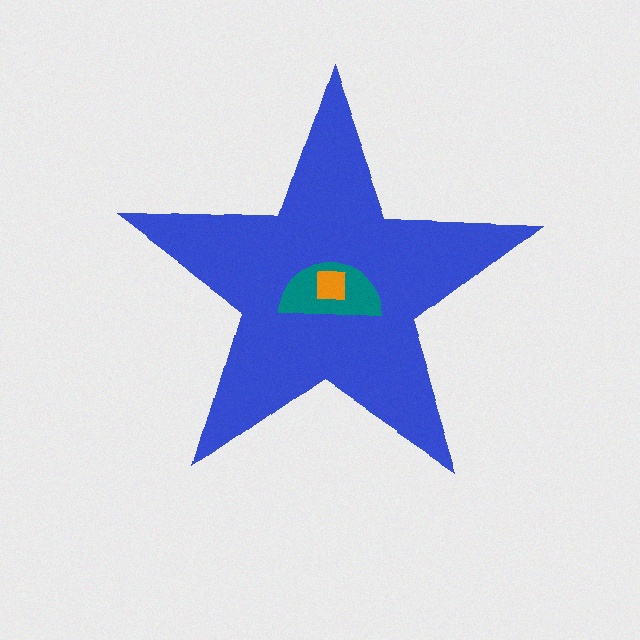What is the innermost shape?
The orange square.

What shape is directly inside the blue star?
The teal semicircle.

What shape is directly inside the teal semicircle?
The orange square.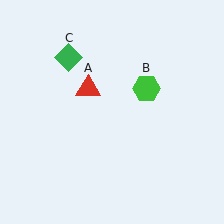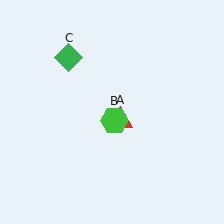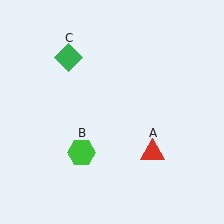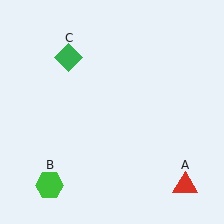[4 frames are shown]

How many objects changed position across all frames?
2 objects changed position: red triangle (object A), green hexagon (object B).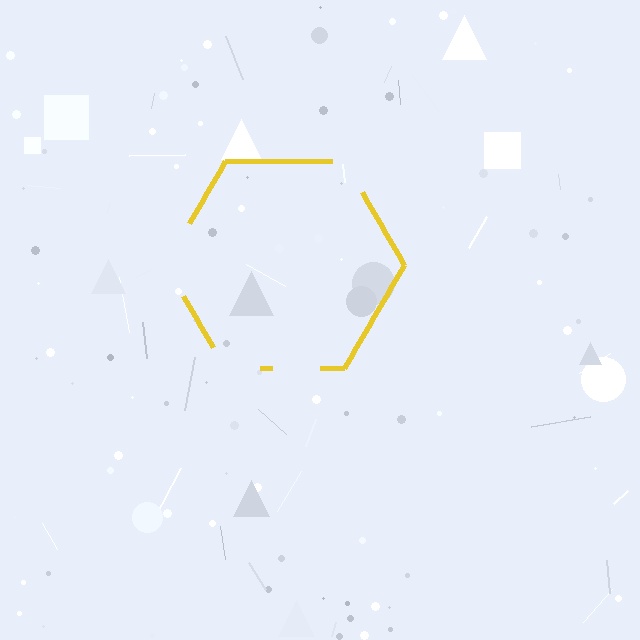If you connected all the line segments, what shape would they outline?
They would outline a hexagon.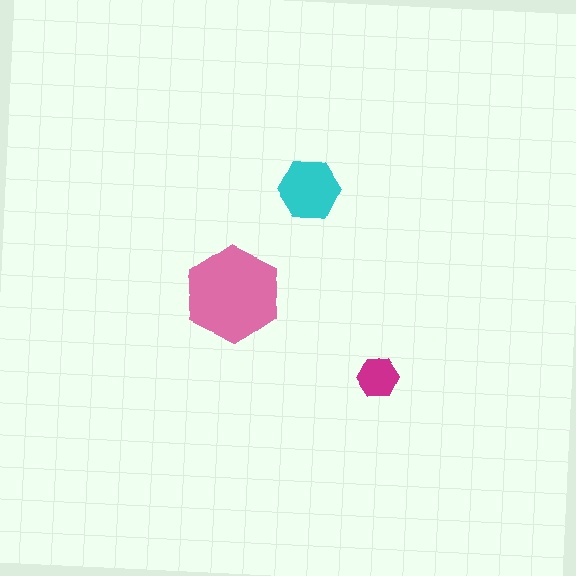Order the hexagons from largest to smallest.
the pink one, the cyan one, the magenta one.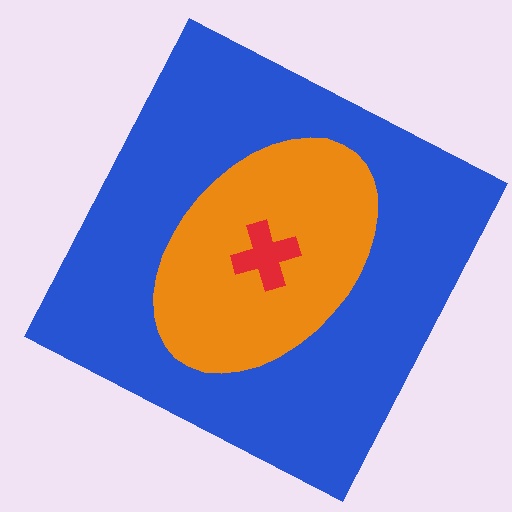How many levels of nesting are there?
3.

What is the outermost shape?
The blue square.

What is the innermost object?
The red cross.